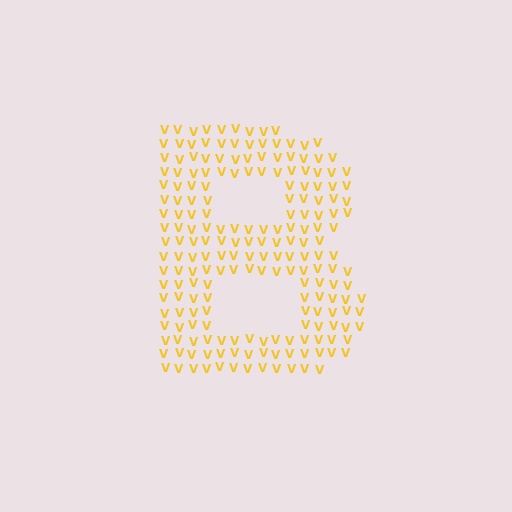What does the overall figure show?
The overall figure shows the letter B.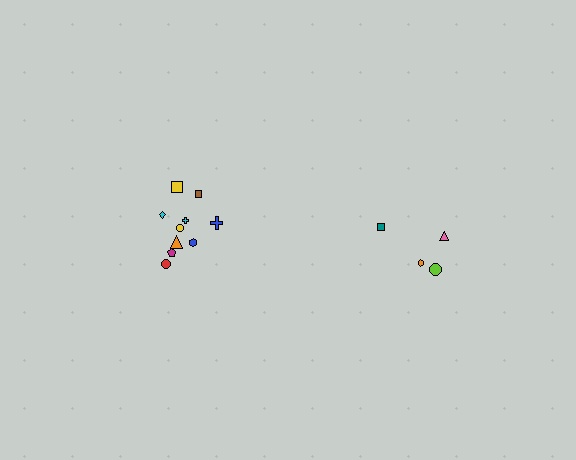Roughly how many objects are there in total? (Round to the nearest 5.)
Roughly 15 objects in total.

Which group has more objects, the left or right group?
The left group.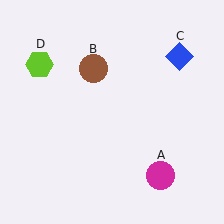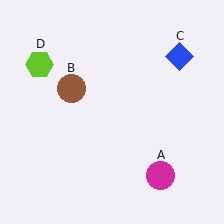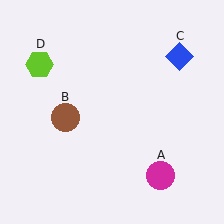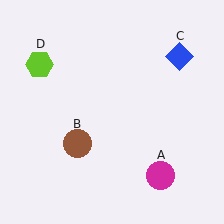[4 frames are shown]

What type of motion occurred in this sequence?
The brown circle (object B) rotated counterclockwise around the center of the scene.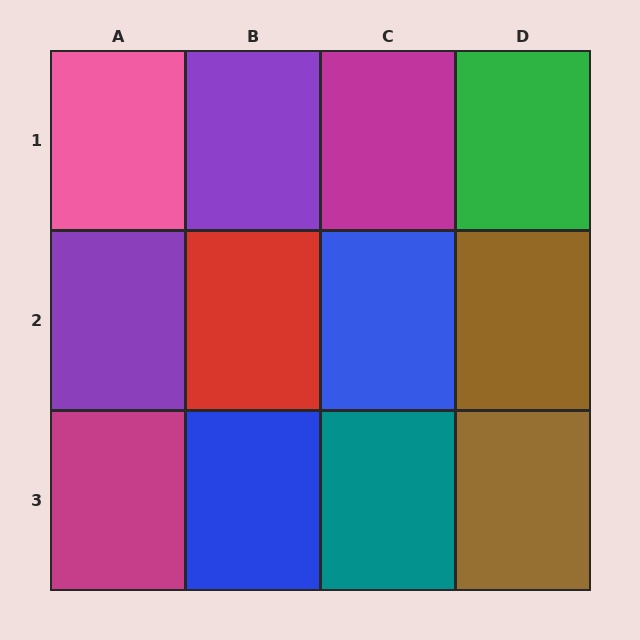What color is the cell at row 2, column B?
Red.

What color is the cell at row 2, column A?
Purple.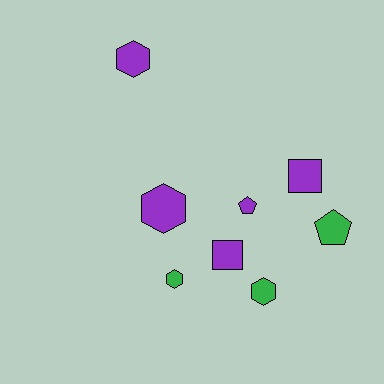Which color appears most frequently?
Purple, with 5 objects.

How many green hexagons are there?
There are 2 green hexagons.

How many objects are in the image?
There are 8 objects.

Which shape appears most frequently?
Hexagon, with 4 objects.